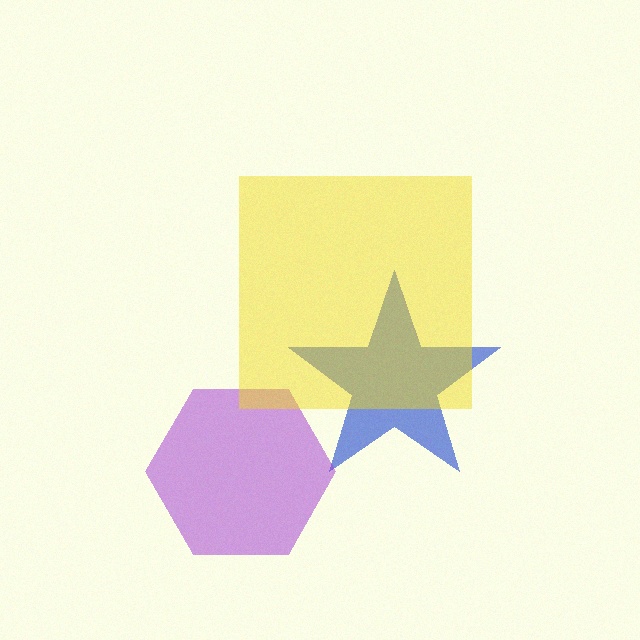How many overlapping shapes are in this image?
There are 3 overlapping shapes in the image.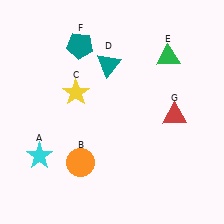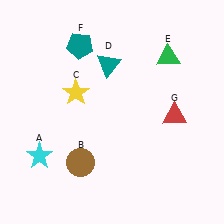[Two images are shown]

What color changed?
The circle (B) changed from orange in Image 1 to brown in Image 2.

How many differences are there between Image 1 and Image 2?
There is 1 difference between the two images.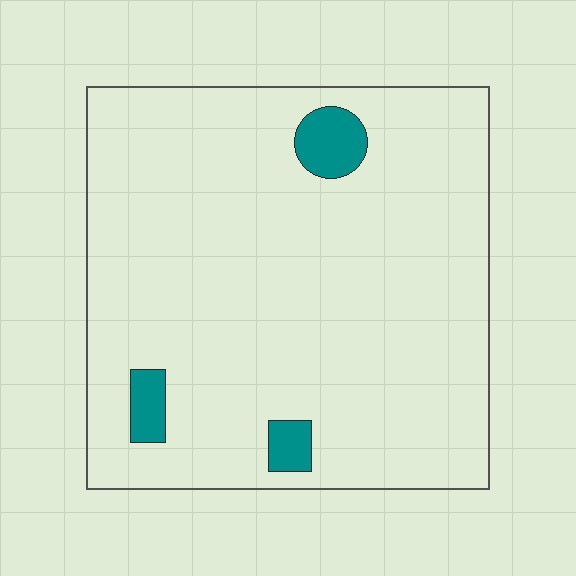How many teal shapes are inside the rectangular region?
3.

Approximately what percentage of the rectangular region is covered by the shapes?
Approximately 5%.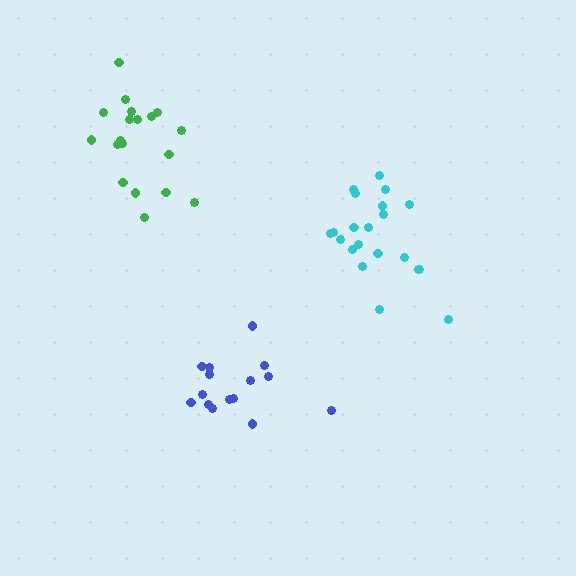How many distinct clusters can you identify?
There are 3 distinct clusters.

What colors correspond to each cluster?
The clusters are colored: cyan, blue, green.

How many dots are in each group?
Group 1: 21 dots, Group 2: 15 dots, Group 3: 19 dots (55 total).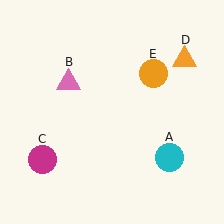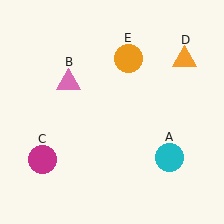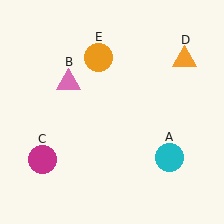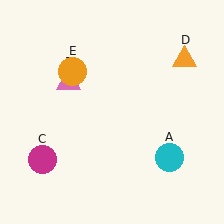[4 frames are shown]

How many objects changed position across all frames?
1 object changed position: orange circle (object E).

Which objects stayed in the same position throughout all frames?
Cyan circle (object A) and pink triangle (object B) and magenta circle (object C) and orange triangle (object D) remained stationary.